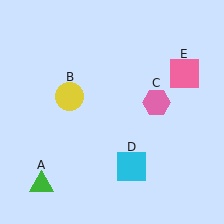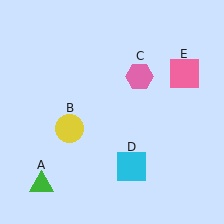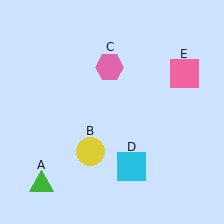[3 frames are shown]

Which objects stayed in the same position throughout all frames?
Green triangle (object A) and cyan square (object D) and pink square (object E) remained stationary.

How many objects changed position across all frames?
2 objects changed position: yellow circle (object B), pink hexagon (object C).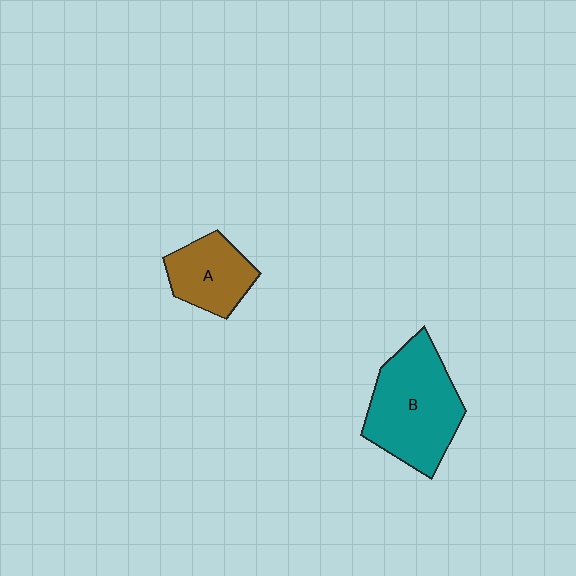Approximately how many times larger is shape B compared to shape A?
Approximately 1.8 times.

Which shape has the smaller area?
Shape A (brown).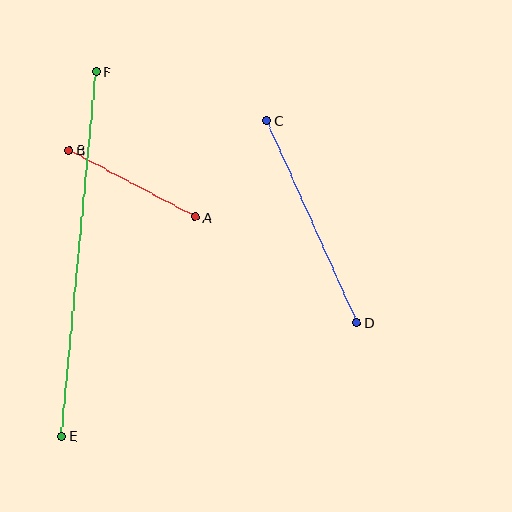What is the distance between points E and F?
The distance is approximately 366 pixels.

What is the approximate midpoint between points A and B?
The midpoint is at approximately (132, 184) pixels.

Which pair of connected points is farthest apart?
Points E and F are farthest apart.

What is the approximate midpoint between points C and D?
The midpoint is at approximately (312, 222) pixels.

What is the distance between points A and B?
The distance is approximately 143 pixels.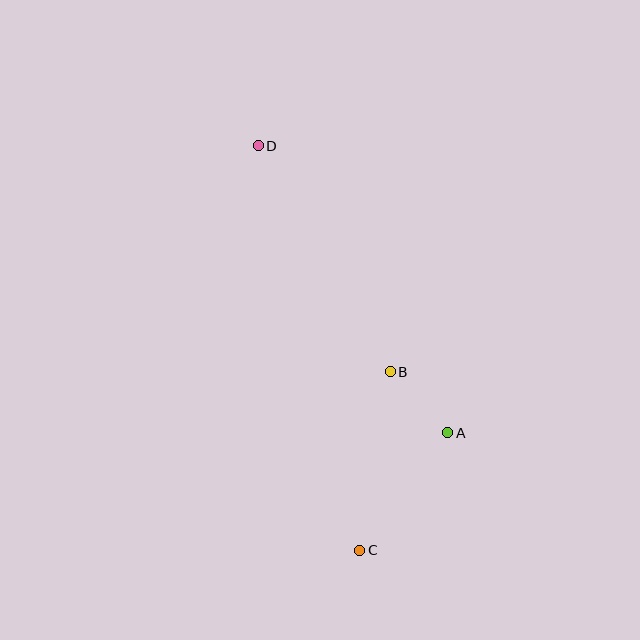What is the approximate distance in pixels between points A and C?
The distance between A and C is approximately 147 pixels.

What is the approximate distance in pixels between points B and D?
The distance between B and D is approximately 262 pixels.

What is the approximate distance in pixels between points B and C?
The distance between B and C is approximately 181 pixels.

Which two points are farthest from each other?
Points C and D are farthest from each other.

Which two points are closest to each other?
Points A and B are closest to each other.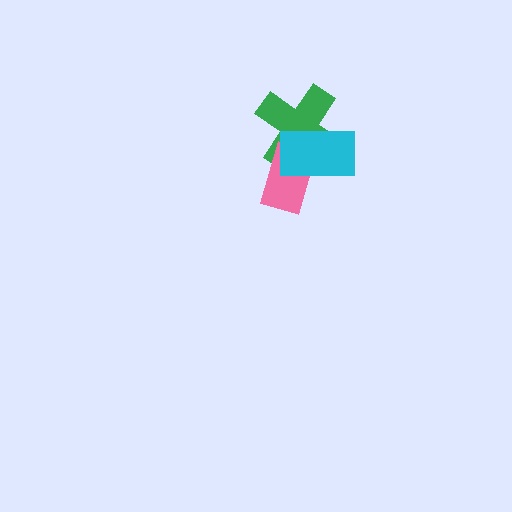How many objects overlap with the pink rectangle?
2 objects overlap with the pink rectangle.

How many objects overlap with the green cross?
2 objects overlap with the green cross.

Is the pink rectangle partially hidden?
Yes, it is partially covered by another shape.